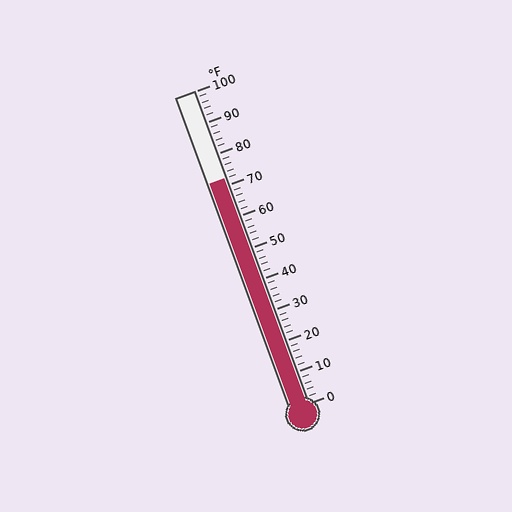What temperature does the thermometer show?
The thermometer shows approximately 72°F.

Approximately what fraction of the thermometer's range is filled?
The thermometer is filled to approximately 70% of its range.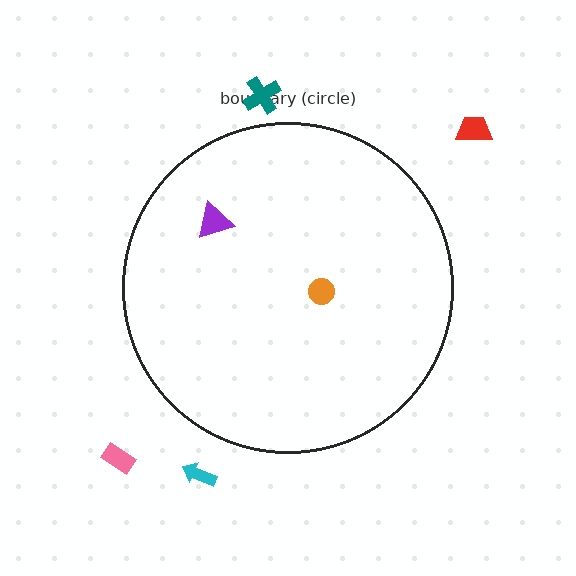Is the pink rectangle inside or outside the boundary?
Outside.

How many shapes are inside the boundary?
2 inside, 4 outside.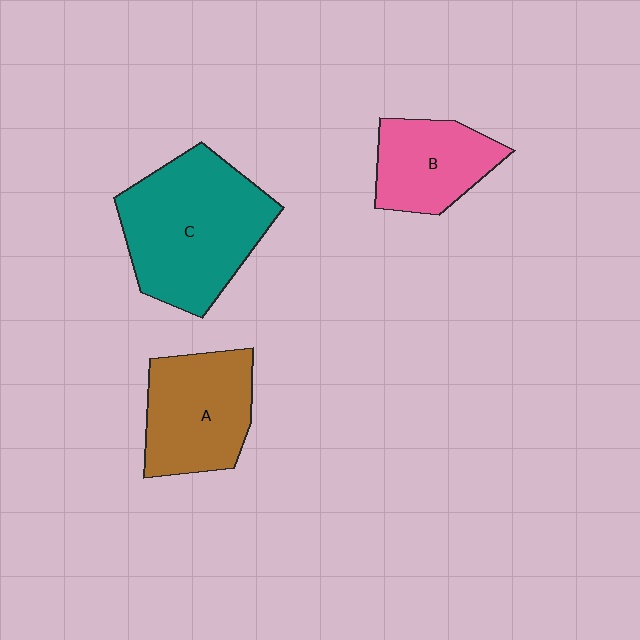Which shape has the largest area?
Shape C (teal).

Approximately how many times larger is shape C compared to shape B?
Approximately 1.8 times.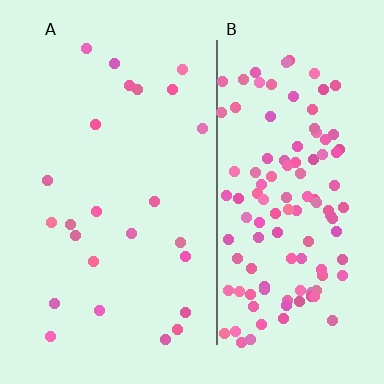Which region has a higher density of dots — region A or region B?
B (the right).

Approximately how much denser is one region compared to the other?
Approximately 4.9× — region B over region A.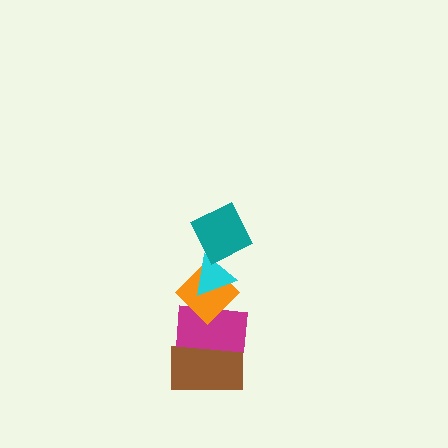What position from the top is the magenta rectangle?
The magenta rectangle is 4th from the top.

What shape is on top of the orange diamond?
The cyan triangle is on top of the orange diamond.